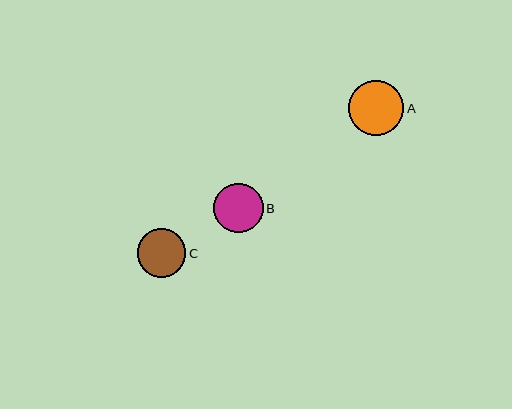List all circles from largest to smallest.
From largest to smallest: A, B, C.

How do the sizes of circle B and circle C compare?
Circle B and circle C are approximately the same size.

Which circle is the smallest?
Circle C is the smallest with a size of approximately 48 pixels.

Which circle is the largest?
Circle A is the largest with a size of approximately 55 pixels.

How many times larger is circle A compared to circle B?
Circle A is approximately 1.1 times the size of circle B.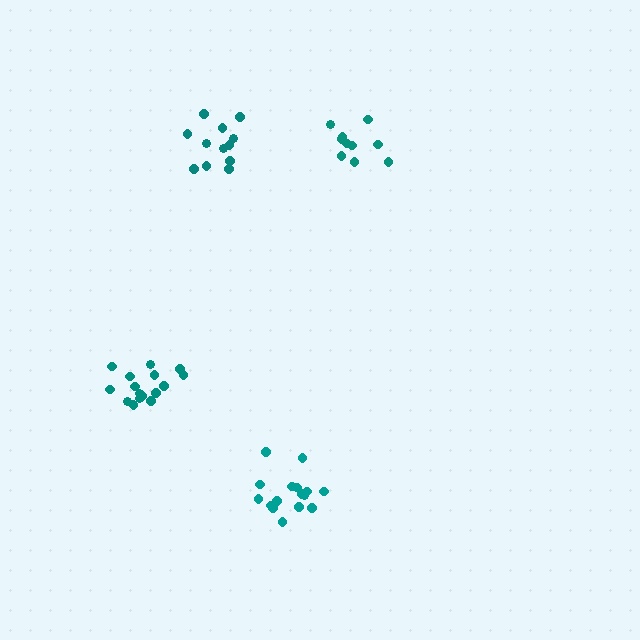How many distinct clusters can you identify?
There are 4 distinct clusters.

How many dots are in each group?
Group 1: 12 dots, Group 2: 16 dots, Group 3: 10 dots, Group 4: 16 dots (54 total).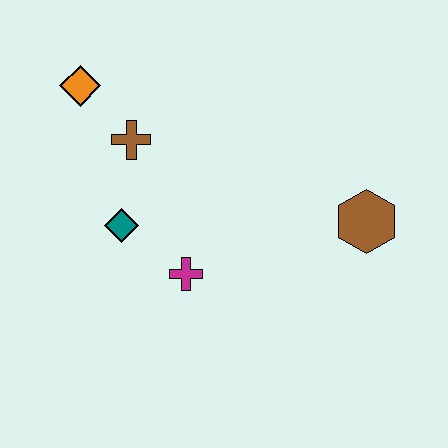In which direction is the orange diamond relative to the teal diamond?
The orange diamond is above the teal diamond.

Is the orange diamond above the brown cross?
Yes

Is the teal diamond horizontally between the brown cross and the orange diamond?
Yes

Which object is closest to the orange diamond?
The brown cross is closest to the orange diamond.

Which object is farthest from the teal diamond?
The brown hexagon is farthest from the teal diamond.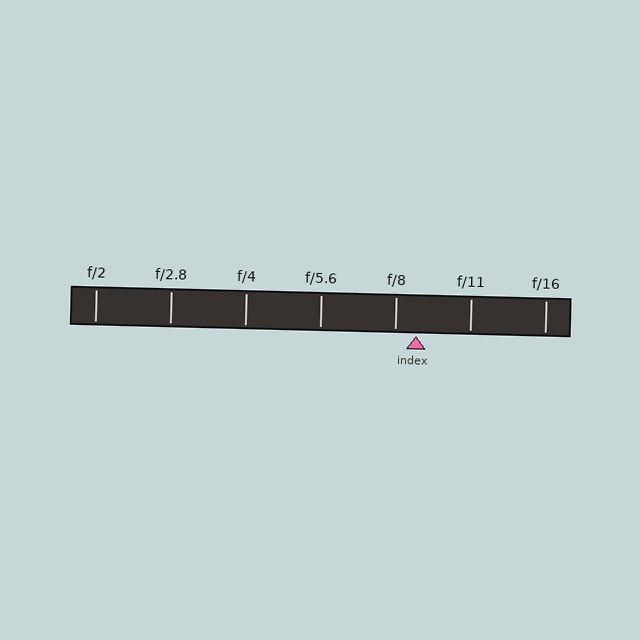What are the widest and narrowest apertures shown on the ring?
The widest aperture shown is f/2 and the narrowest is f/16.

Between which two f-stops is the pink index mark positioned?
The index mark is between f/8 and f/11.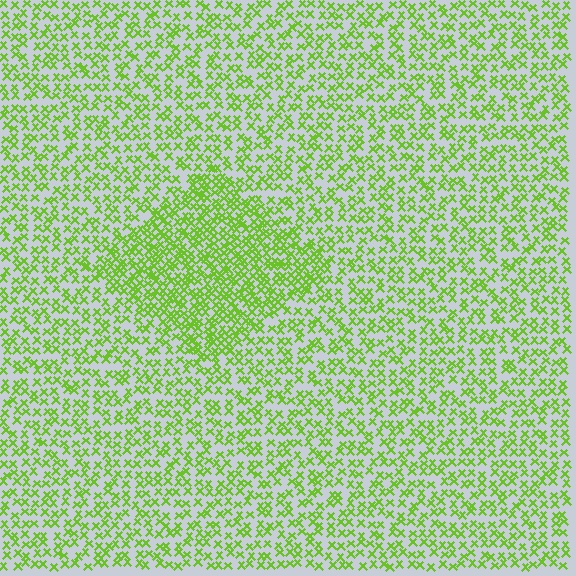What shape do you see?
I see a diamond.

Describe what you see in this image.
The image contains small lime elements arranged at two different densities. A diamond-shaped region is visible where the elements are more densely packed than the surrounding area.